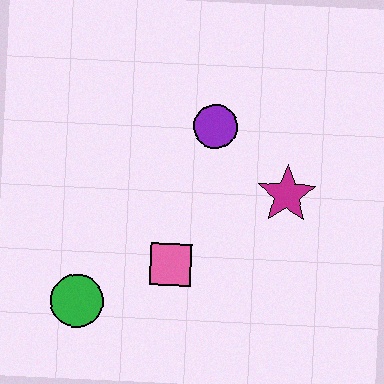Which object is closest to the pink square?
The green circle is closest to the pink square.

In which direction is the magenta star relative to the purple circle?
The magenta star is to the right of the purple circle.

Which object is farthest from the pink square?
The purple circle is farthest from the pink square.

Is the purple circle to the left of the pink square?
No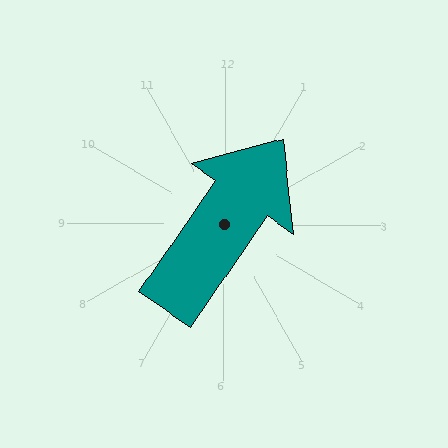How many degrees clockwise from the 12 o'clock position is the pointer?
Approximately 34 degrees.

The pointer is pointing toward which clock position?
Roughly 1 o'clock.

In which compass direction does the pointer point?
Northeast.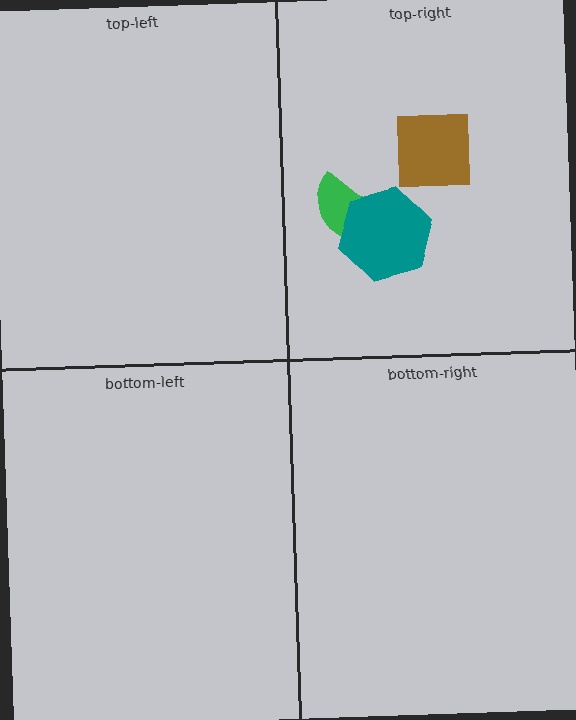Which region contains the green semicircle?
The top-right region.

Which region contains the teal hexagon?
The top-right region.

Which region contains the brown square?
The top-right region.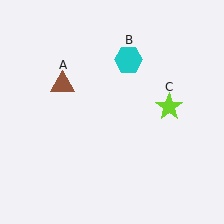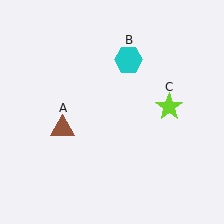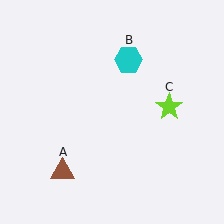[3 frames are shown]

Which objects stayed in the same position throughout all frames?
Cyan hexagon (object B) and lime star (object C) remained stationary.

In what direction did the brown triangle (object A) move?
The brown triangle (object A) moved down.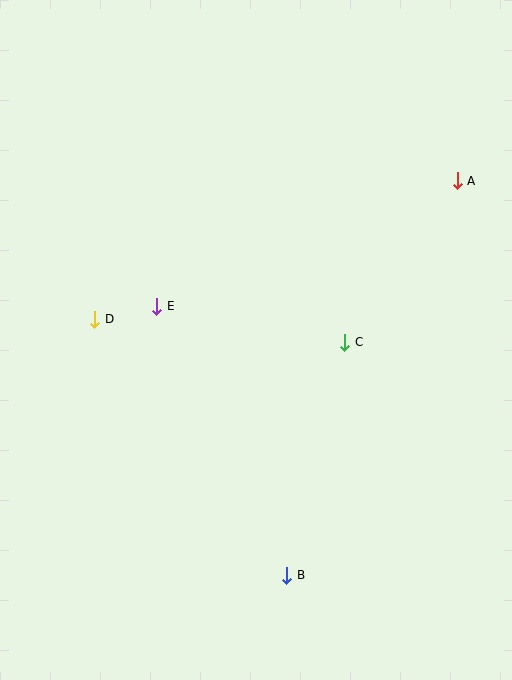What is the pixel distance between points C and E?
The distance between C and E is 191 pixels.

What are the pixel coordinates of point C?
Point C is at (345, 342).